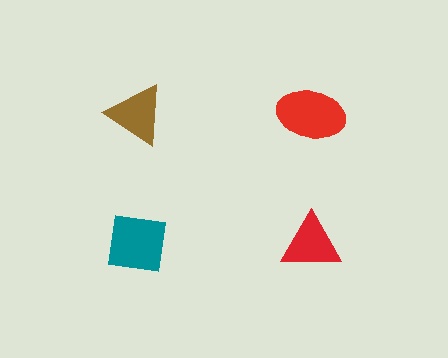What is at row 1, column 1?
A brown triangle.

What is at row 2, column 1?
A teal square.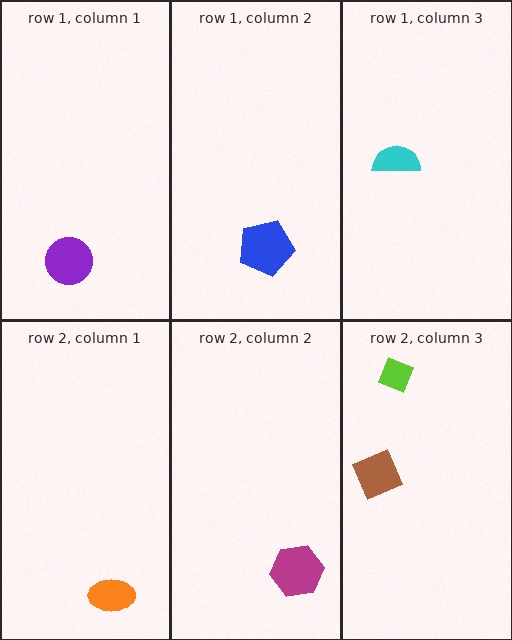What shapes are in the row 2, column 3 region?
The brown square, the lime diamond.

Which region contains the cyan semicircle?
The row 1, column 3 region.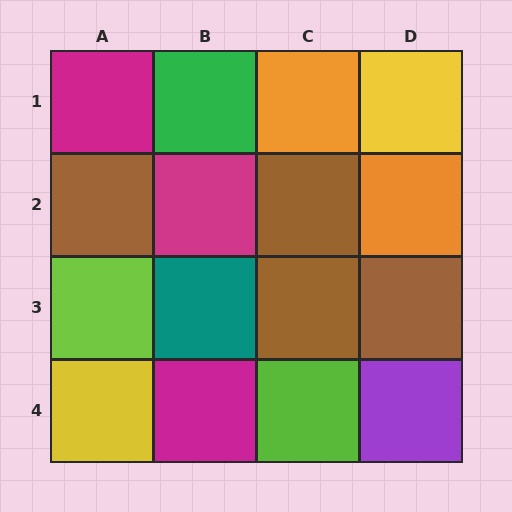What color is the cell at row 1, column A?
Magenta.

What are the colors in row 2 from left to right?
Brown, magenta, brown, orange.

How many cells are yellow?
2 cells are yellow.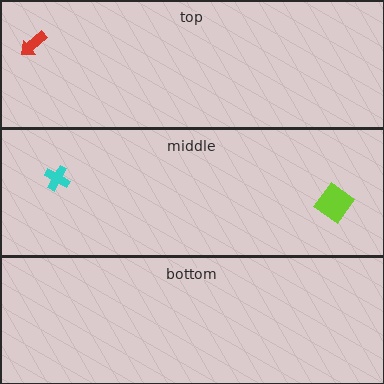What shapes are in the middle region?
The cyan cross, the lime diamond.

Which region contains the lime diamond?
The middle region.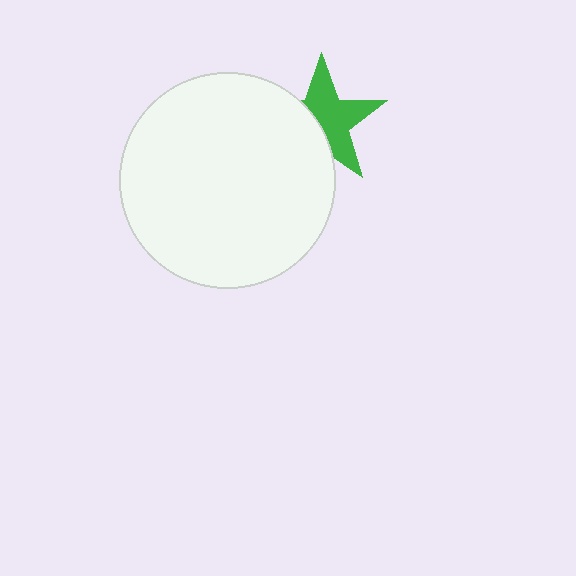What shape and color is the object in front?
The object in front is a white circle.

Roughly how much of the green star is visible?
About half of it is visible (roughly 59%).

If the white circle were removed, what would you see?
You would see the complete green star.